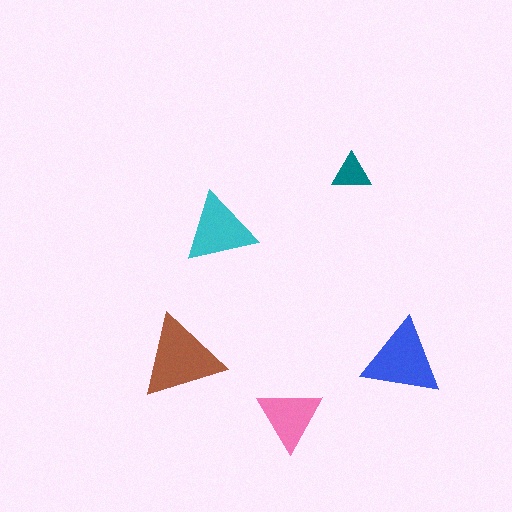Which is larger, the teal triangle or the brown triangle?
The brown one.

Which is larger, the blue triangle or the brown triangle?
The brown one.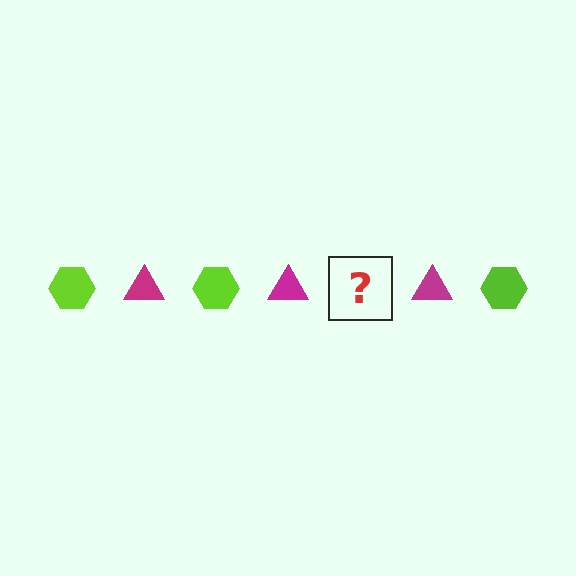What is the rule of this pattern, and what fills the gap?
The rule is that the pattern alternates between lime hexagon and magenta triangle. The gap should be filled with a lime hexagon.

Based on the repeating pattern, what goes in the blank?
The blank should be a lime hexagon.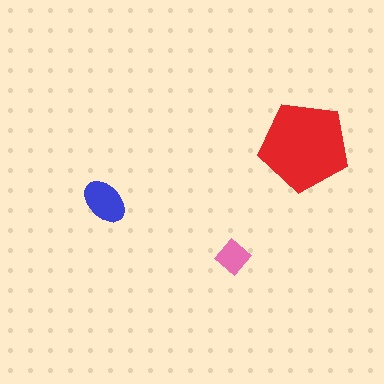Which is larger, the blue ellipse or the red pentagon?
The red pentagon.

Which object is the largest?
The red pentagon.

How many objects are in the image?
There are 3 objects in the image.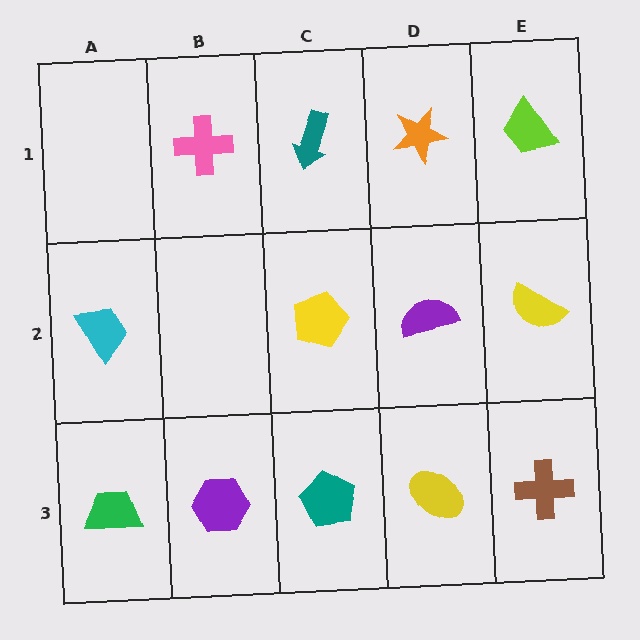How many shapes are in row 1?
4 shapes.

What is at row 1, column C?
A teal arrow.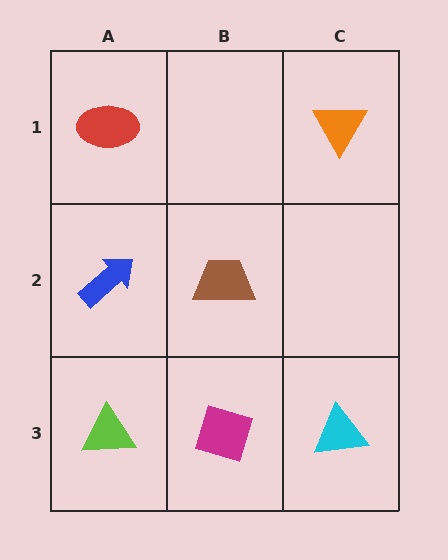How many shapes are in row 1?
2 shapes.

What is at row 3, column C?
A cyan triangle.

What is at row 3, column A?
A lime triangle.